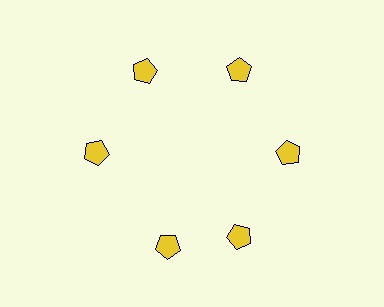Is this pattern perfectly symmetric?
No. The 6 yellow pentagons are arranged in a ring, but one element near the 7 o'clock position is rotated out of alignment along the ring, breaking the 6-fold rotational symmetry.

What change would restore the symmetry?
The symmetry would be restored by rotating it back into even spacing with its neighbors so that all 6 pentagons sit at equal angles and equal distance from the center.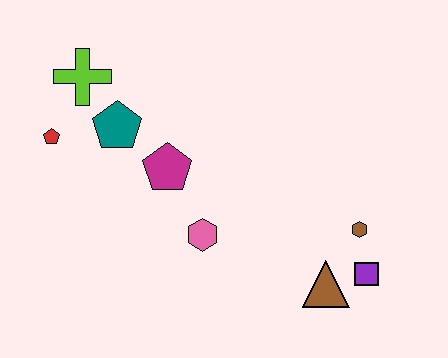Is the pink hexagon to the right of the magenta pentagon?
Yes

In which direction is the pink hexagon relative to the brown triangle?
The pink hexagon is to the left of the brown triangle.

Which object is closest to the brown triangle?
The purple square is closest to the brown triangle.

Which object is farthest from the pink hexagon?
The lime cross is farthest from the pink hexagon.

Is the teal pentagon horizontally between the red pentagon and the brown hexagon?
Yes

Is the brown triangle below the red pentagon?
Yes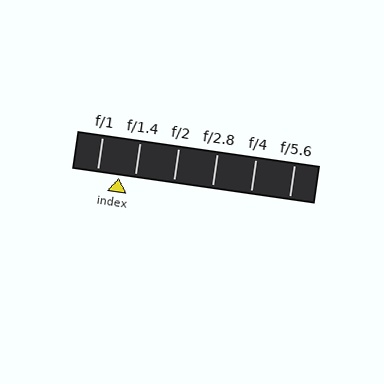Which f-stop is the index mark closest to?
The index mark is closest to f/1.4.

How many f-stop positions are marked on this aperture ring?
There are 6 f-stop positions marked.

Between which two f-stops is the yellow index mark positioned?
The index mark is between f/1 and f/1.4.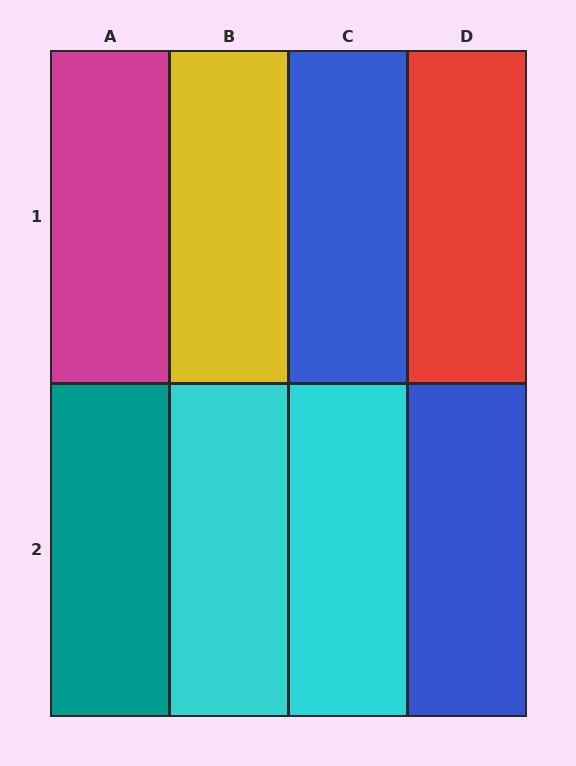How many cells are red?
1 cell is red.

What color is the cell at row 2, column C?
Cyan.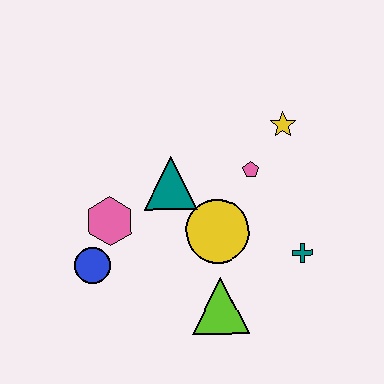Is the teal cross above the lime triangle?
Yes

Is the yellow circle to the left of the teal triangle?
No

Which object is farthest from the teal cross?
The blue circle is farthest from the teal cross.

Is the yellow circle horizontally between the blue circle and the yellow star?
Yes